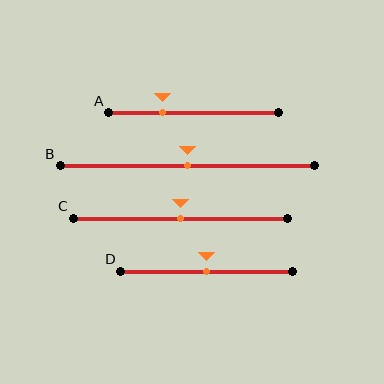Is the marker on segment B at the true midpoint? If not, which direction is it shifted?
Yes, the marker on segment B is at the true midpoint.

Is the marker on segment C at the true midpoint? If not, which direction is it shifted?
Yes, the marker on segment C is at the true midpoint.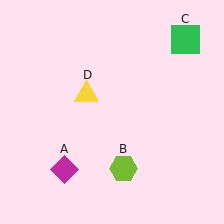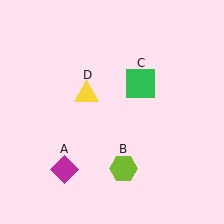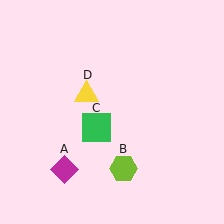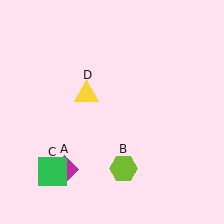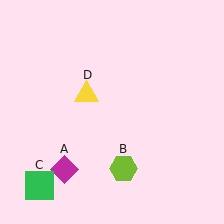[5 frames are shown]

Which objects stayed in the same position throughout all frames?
Magenta diamond (object A) and lime hexagon (object B) and yellow triangle (object D) remained stationary.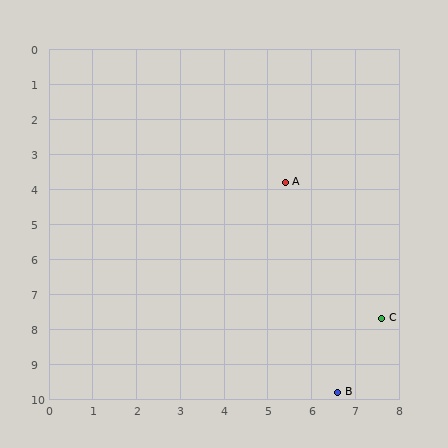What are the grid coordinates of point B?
Point B is at approximately (6.6, 9.8).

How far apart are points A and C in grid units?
Points A and C are about 4.5 grid units apart.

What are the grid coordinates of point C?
Point C is at approximately (7.6, 7.7).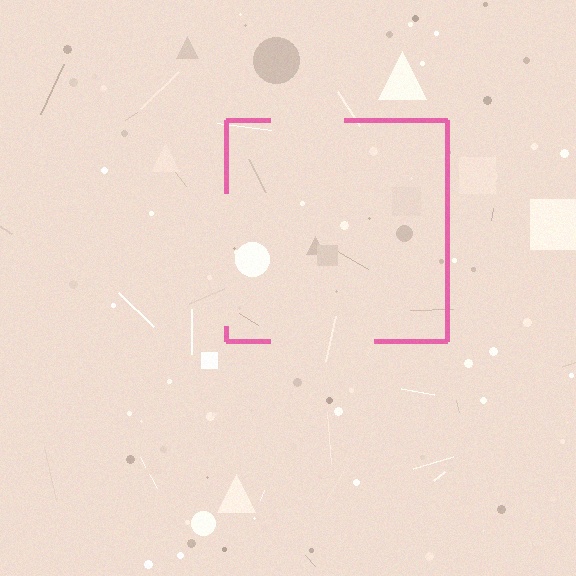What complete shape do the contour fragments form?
The contour fragments form a square.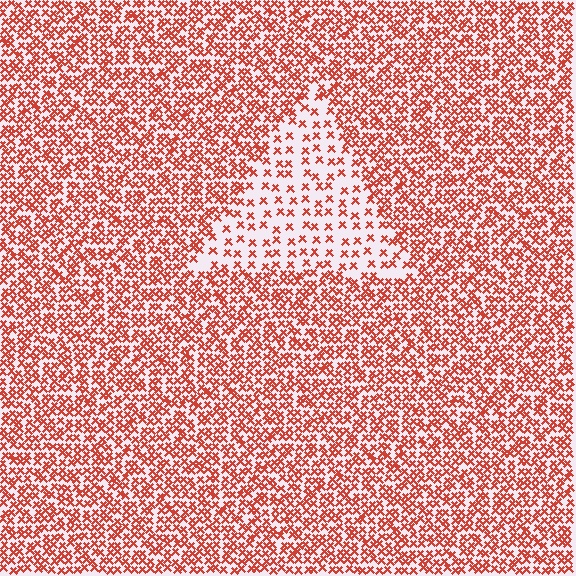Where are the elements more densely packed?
The elements are more densely packed outside the triangle boundary.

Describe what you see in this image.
The image contains small red elements arranged at two different densities. A triangle-shaped region is visible where the elements are less densely packed than the surrounding area.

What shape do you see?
I see a triangle.